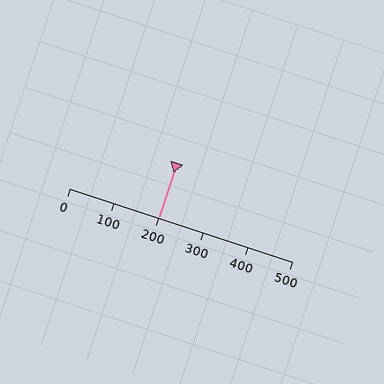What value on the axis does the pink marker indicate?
The marker indicates approximately 200.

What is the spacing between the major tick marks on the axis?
The major ticks are spaced 100 apart.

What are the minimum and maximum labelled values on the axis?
The axis runs from 0 to 500.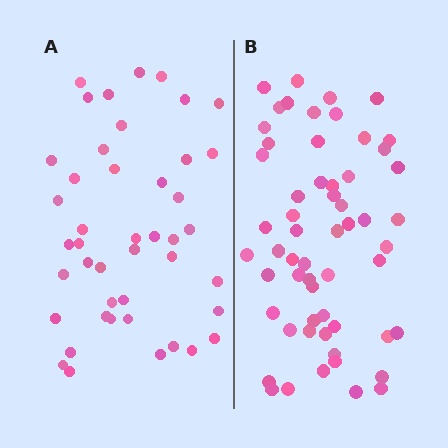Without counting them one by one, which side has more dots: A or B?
Region B (the right region) has more dots.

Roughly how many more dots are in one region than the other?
Region B has approximately 15 more dots than region A.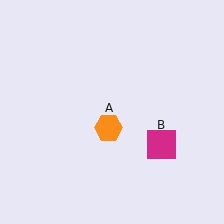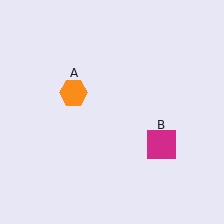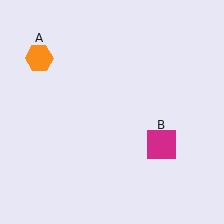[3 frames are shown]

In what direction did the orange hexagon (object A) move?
The orange hexagon (object A) moved up and to the left.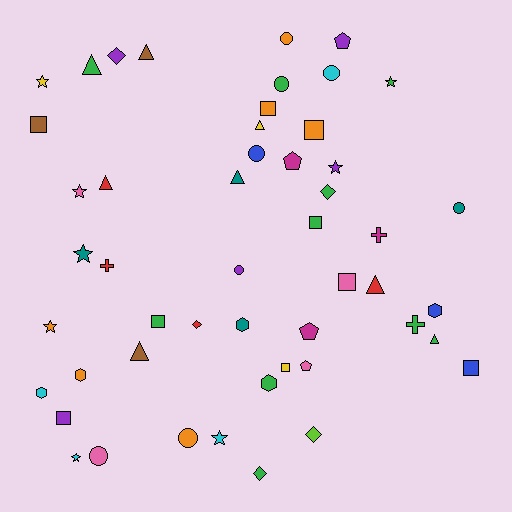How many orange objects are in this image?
There are 6 orange objects.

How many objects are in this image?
There are 50 objects.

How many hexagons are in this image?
There are 5 hexagons.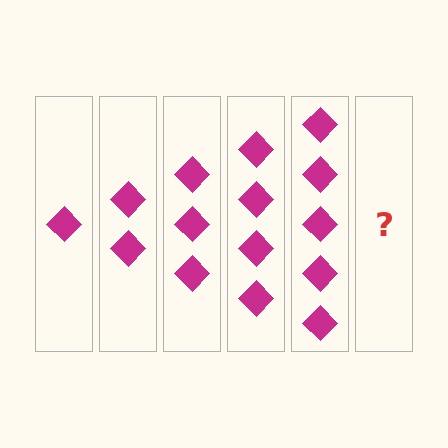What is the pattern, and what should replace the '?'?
The pattern is that each step adds one more diamond. The '?' should be 6 diamonds.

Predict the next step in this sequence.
The next step is 6 diamonds.